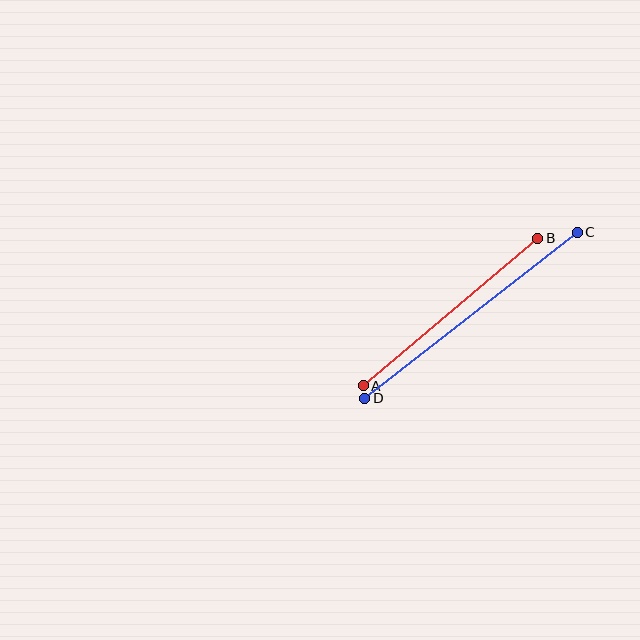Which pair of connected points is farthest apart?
Points C and D are farthest apart.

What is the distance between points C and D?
The distance is approximately 270 pixels.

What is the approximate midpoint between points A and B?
The midpoint is at approximately (450, 312) pixels.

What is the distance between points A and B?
The distance is approximately 228 pixels.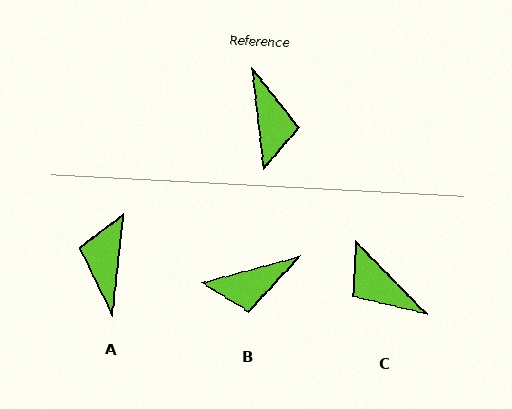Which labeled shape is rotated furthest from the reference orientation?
A, about 167 degrees away.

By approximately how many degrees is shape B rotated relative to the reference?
Approximately 81 degrees clockwise.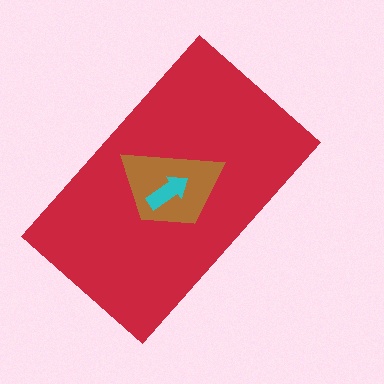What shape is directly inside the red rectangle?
The brown trapezoid.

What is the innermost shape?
The cyan arrow.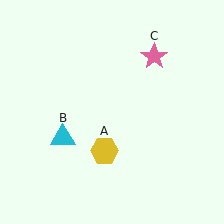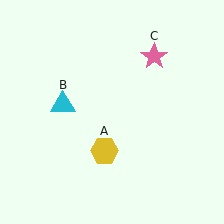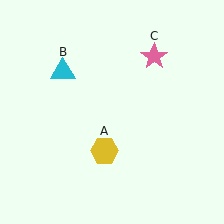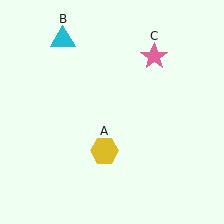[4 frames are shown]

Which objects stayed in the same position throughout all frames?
Yellow hexagon (object A) and pink star (object C) remained stationary.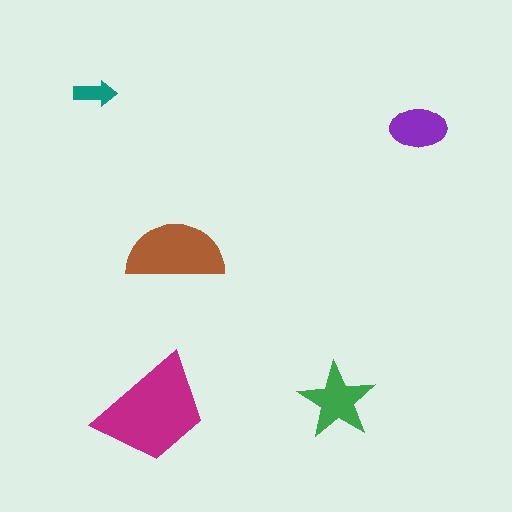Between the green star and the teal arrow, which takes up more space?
The green star.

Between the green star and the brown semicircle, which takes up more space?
The brown semicircle.